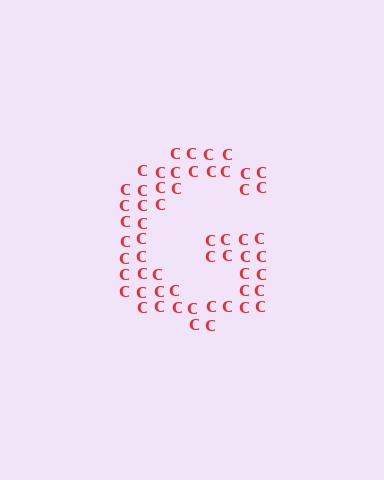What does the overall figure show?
The overall figure shows the letter G.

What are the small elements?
The small elements are letter C's.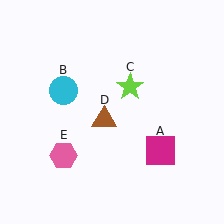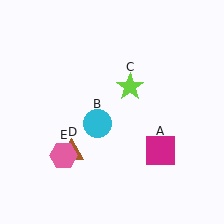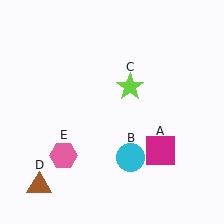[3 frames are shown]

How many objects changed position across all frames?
2 objects changed position: cyan circle (object B), brown triangle (object D).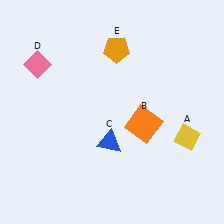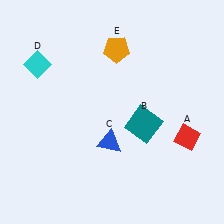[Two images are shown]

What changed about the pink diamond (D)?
In Image 1, D is pink. In Image 2, it changed to cyan.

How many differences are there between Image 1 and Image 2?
There are 3 differences between the two images.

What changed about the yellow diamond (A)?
In Image 1, A is yellow. In Image 2, it changed to red.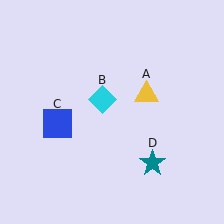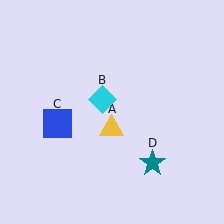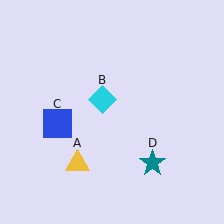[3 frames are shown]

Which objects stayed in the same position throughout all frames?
Cyan diamond (object B) and blue square (object C) and teal star (object D) remained stationary.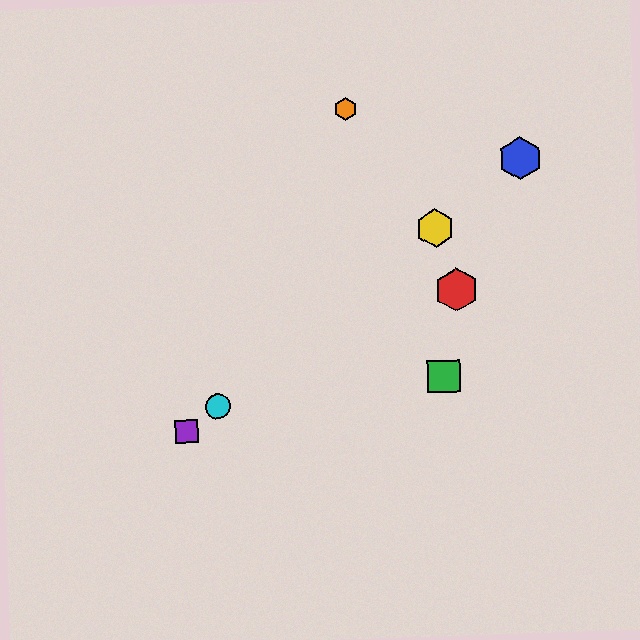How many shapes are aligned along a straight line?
4 shapes (the blue hexagon, the yellow hexagon, the purple square, the cyan circle) are aligned along a straight line.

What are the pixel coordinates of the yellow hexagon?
The yellow hexagon is at (435, 228).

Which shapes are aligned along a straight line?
The blue hexagon, the yellow hexagon, the purple square, the cyan circle are aligned along a straight line.